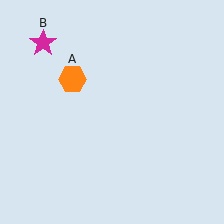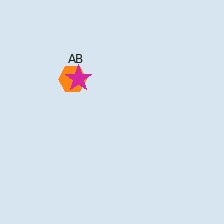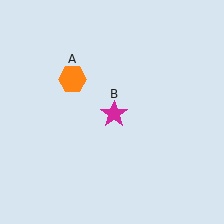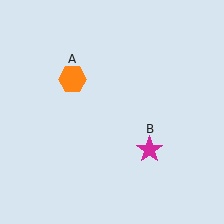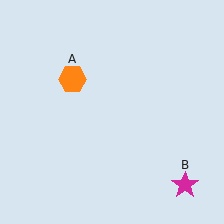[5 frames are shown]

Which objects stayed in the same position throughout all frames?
Orange hexagon (object A) remained stationary.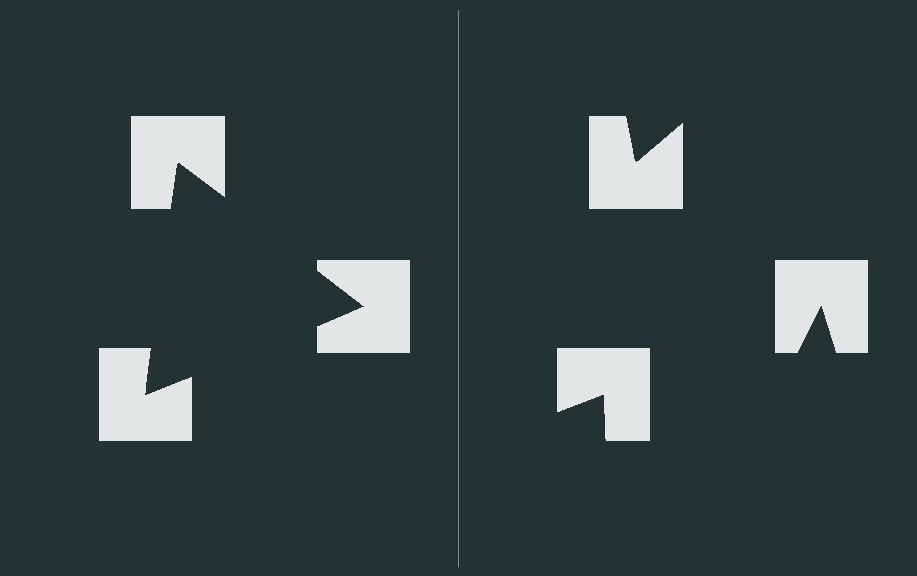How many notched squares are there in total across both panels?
6 — 3 on each side.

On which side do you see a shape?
An illusory triangle appears on the left side. On the right side the wedge cuts are rotated, so no coherent shape forms.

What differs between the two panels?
The notched squares are positioned identically on both sides; only the wedge orientations differ. On the left they align to a triangle; on the right they are misaligned.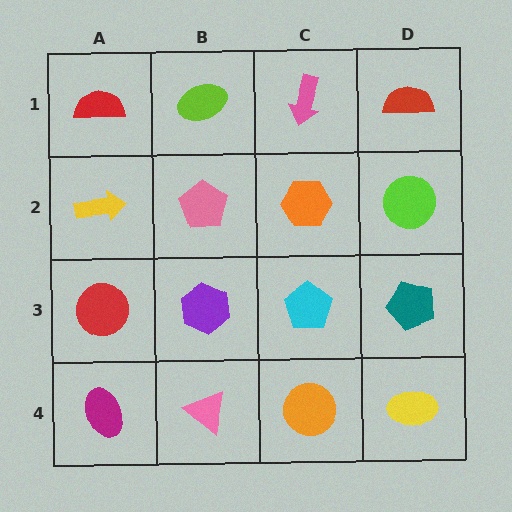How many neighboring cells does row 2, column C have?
4.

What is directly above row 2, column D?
A red semicircle.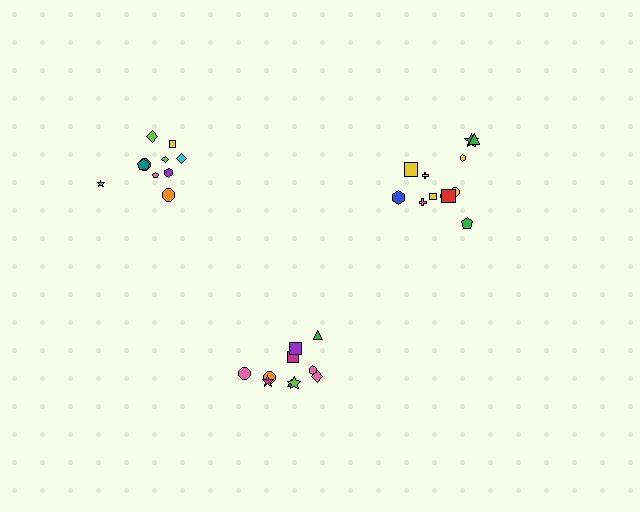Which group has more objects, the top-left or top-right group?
The top-right group.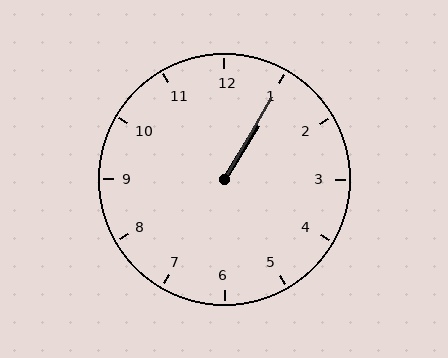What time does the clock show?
1:05.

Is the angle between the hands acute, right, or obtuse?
It is acute.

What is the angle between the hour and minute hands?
Approximately 2 degrees.